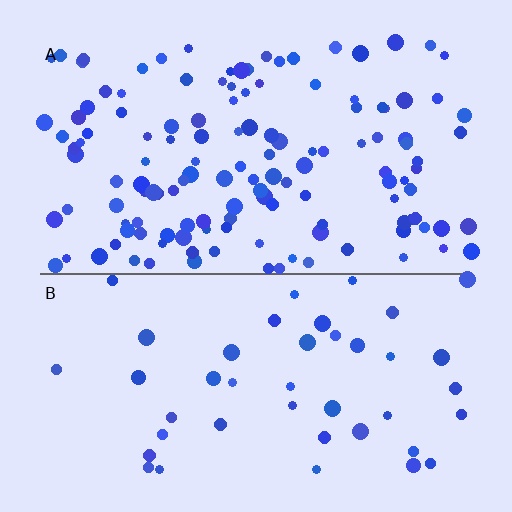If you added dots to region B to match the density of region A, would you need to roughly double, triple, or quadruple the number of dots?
Approximately triple.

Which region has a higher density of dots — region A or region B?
A (the top).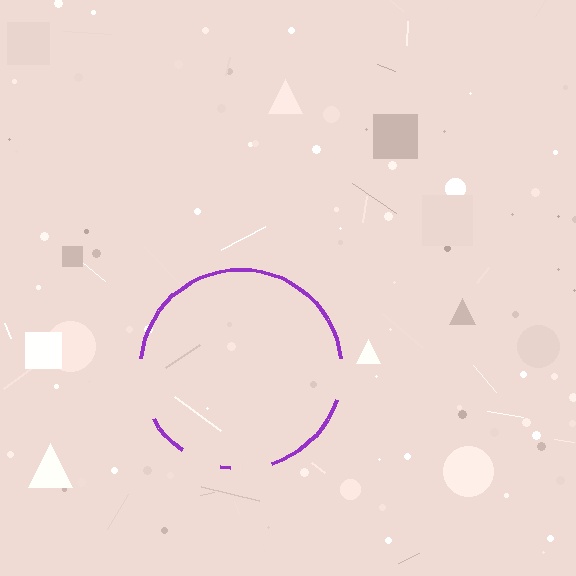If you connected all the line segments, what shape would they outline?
They would outline a circle.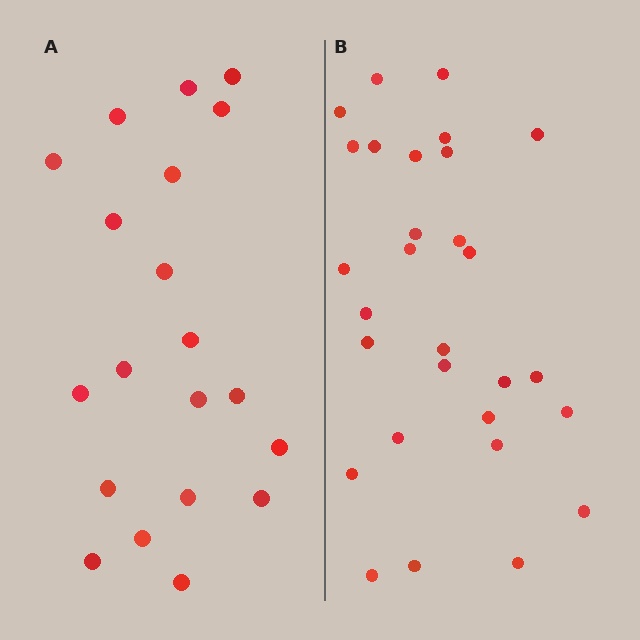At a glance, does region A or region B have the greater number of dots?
Region B (the right region) has more dots.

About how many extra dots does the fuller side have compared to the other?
Region B has roughly 8 or so more dots than region A.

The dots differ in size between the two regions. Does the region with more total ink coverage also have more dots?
No. Region A has more total ink coverage because its dots are larger, but region B actually contains more individual dots. Total area can be misleading — the number of items is what matters here.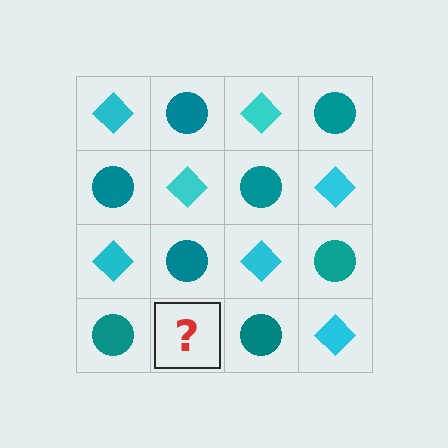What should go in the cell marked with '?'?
The missing cell should contain a cyan diamond.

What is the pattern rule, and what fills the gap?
The rule is that it alternates cyan diamond and teal circle in a checkerboard pattern. The gap should be filled with a cyan diamond.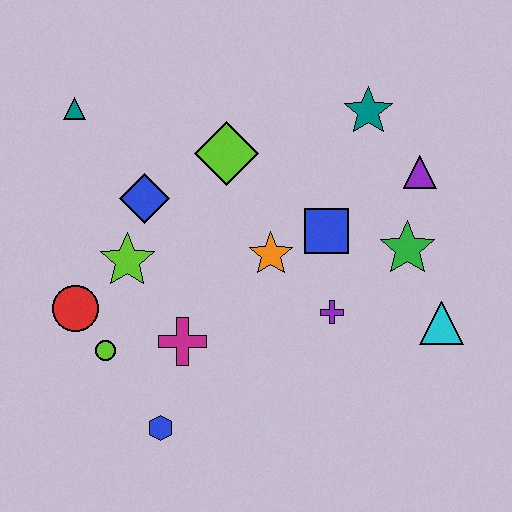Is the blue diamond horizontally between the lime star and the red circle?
No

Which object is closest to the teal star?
The purple triangle is closest to the teal star.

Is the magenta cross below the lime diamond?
Yes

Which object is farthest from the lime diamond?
The blue hexagon is farthest from the lime diamond.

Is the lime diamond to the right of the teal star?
No